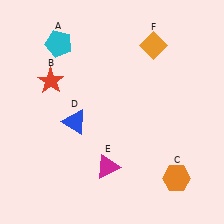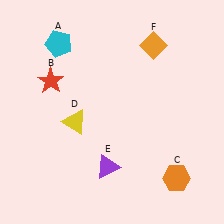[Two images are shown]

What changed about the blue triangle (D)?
In Image 1, D is blue. In Image 2, it changed to yellow.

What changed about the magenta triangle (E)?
In Image 1, E is magenta. In Image 2, it changed to purple.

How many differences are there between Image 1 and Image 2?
There are 2 differences between the two images.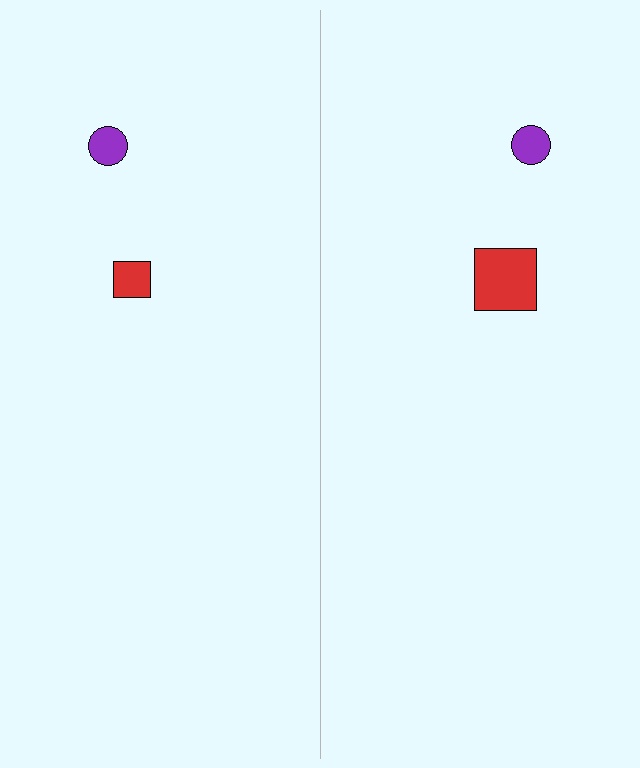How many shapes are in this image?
There are 4 shapes in this image.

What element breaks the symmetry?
The red square on the right side has a different size than its mirror counterpart.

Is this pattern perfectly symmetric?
No, the pattern is not perfectly symmetric. The red square on the right side has a different size than its mirror counterpart.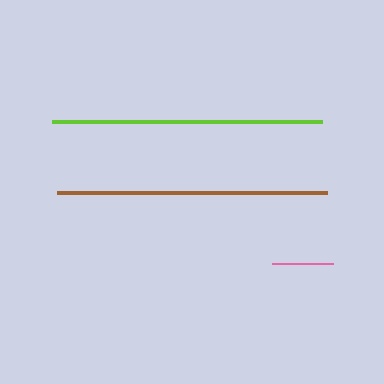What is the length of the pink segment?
The pink segment is approximately 61 pixels long.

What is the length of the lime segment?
The lime segment is approximately 270 pixels long.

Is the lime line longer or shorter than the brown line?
The lime line is longer than the brown line.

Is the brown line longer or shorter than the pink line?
The brown line is longer than the pink line.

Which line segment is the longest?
The lime line is the longest at approximately 270 pixels.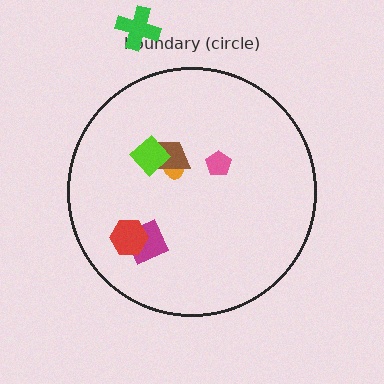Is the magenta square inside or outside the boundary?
Inside.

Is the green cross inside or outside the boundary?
Outside.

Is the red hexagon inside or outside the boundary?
Inside.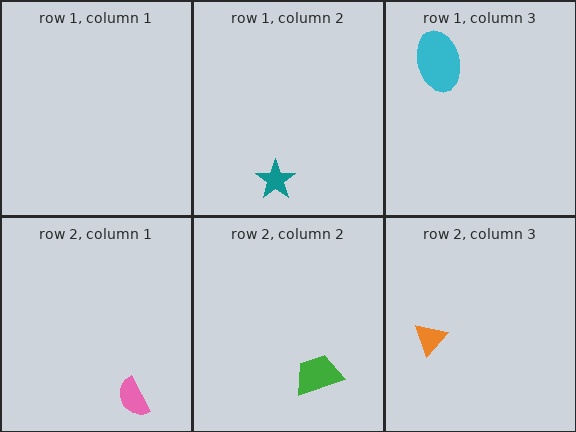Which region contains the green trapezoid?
The row 2, column 2 region.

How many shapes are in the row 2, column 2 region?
1.